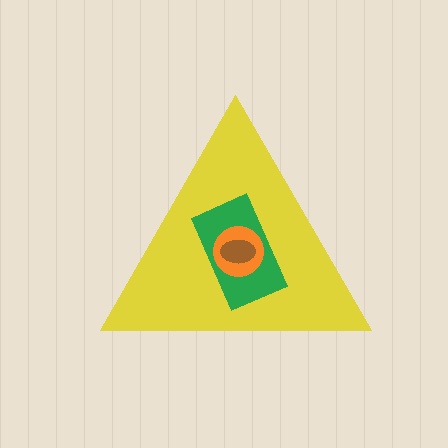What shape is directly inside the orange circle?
The brown ellipse.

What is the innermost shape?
The brown ellipse.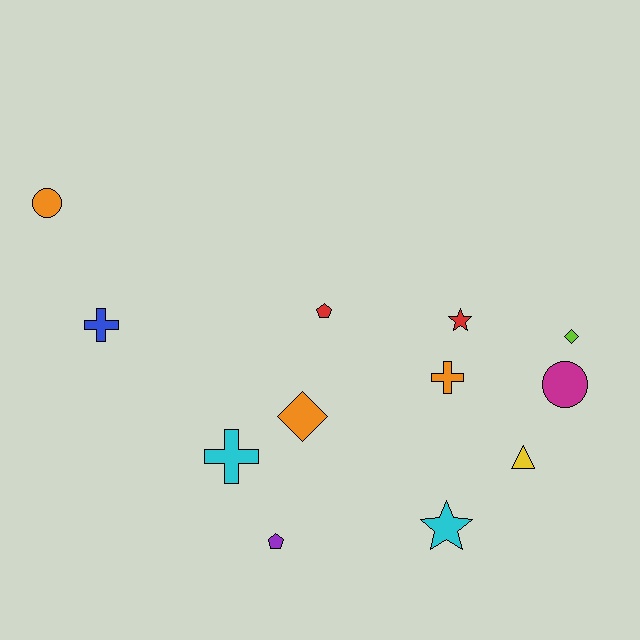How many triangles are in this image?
There is 1 triangle.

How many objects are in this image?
There are 12 objects.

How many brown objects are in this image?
There are no brown objects.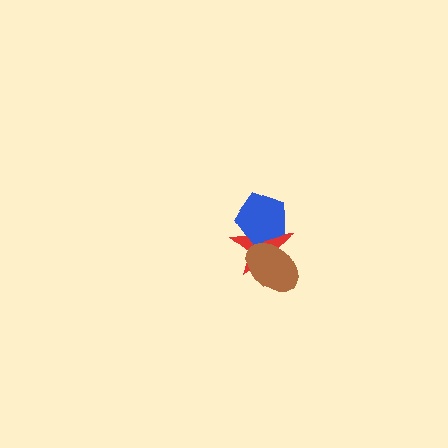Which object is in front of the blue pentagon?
The brown ellipse is in front of the blue pentagon.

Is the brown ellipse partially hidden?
No, no other shape covers it.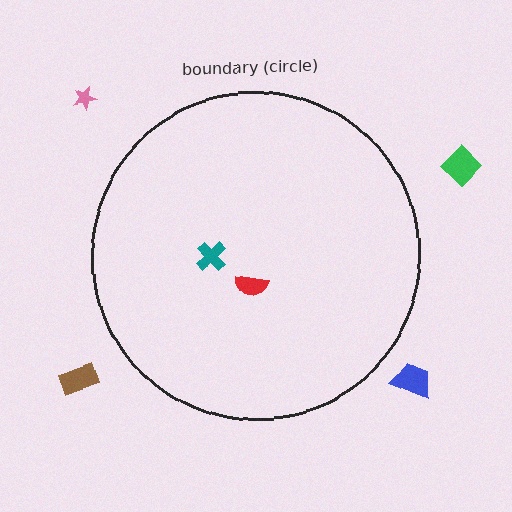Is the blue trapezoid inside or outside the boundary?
Outside.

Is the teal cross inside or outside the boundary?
Inside.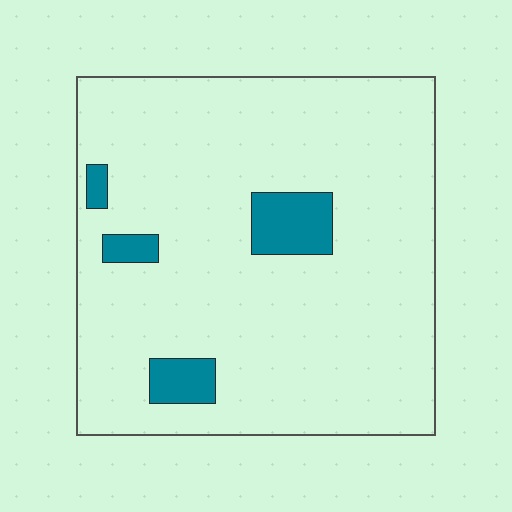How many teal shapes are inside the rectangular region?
4.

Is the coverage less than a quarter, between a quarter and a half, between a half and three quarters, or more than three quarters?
Less than a quarter.